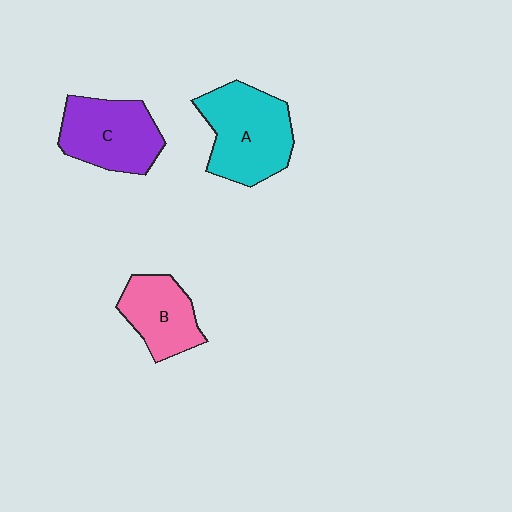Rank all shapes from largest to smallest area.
From largest to smallest: A (cyan), C (purple), B (pink).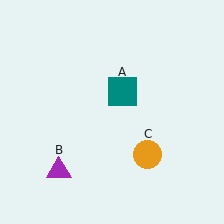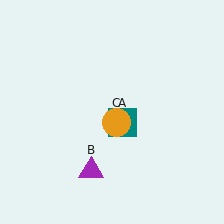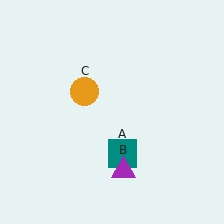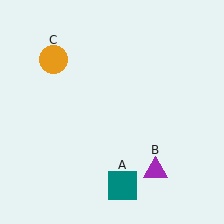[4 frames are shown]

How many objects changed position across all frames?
3 objects changed position: teal square (object A), purple triangle (object B), orange circle (object C).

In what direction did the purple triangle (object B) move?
The purple triangle (object B) moved right.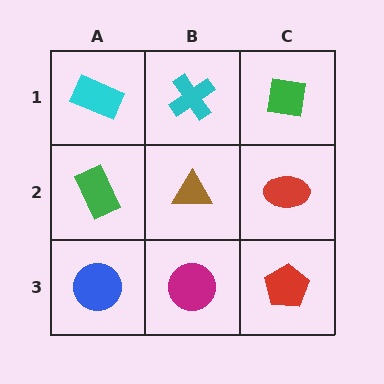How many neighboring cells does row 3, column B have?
3.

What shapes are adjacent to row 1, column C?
A red ellipse (row 2, column C), a cyan cross (row 1, column B).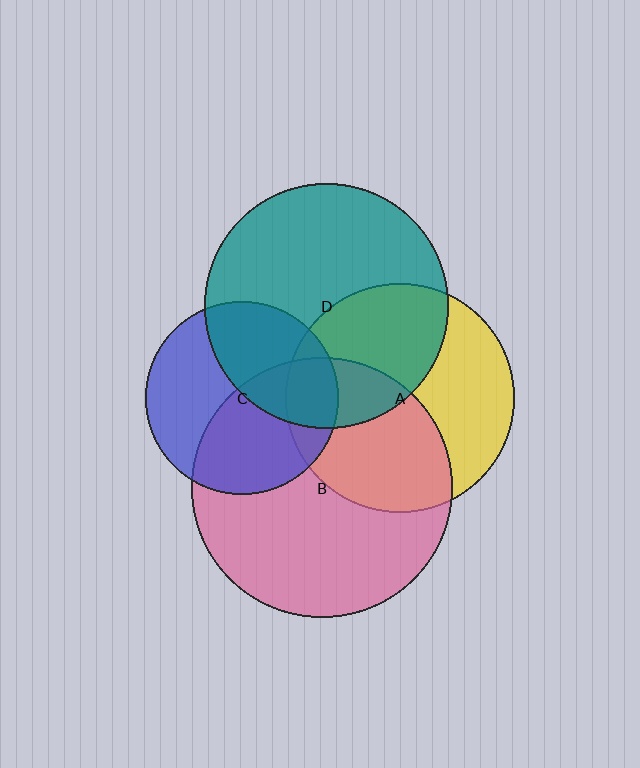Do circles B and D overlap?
Yes.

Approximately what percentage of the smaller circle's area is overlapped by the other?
Approximately 20%.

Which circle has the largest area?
Circle B (pink).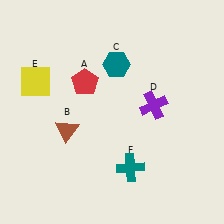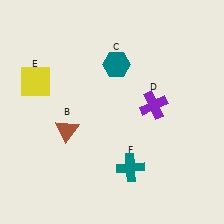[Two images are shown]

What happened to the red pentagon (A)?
The red pentagon (A) was removed in Image 2. It was in the top-left area of Image 1.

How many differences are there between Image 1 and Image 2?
There is 1 difference between the two images.